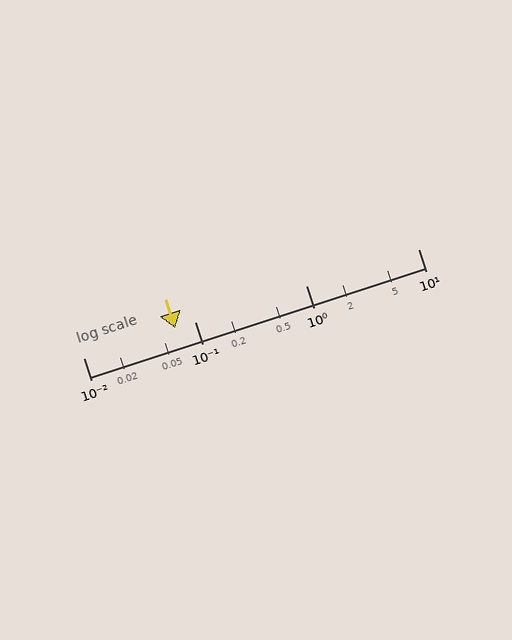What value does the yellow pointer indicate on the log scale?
The pointer indicates approximately 0.066.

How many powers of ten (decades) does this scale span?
The scale spans 3 decades, from 0.01 to 10.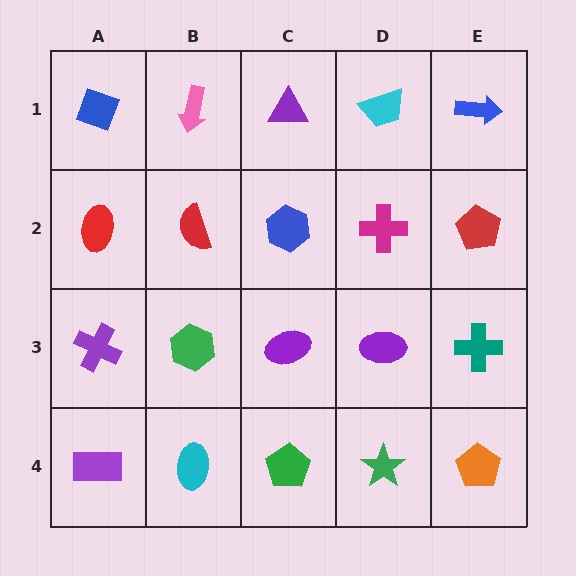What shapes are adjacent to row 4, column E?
A teal cross (row 3, column E), a green star (row 4, column D).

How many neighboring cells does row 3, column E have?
3.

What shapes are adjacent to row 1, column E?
A red pentagon (row 2, column E), a cyan trapezoid (row 1, column D).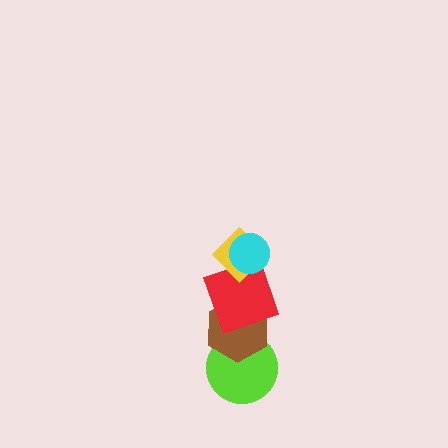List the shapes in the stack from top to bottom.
From top to bottom: the cyan circle, the yellow diamond, the red square, the brown hexagon, the lime circle.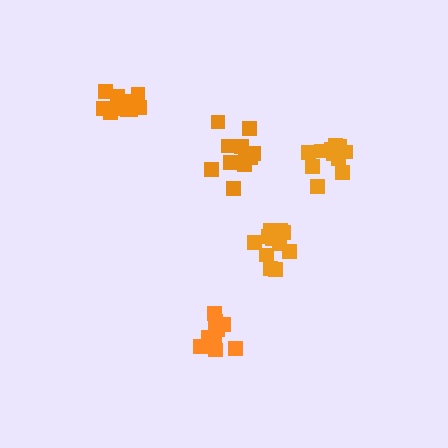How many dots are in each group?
Group 1: 11 dots, Group 2: 11 dots, Group 3: 11 dots, Group 4: 11 dots, Group 5: 12 dots (56 total).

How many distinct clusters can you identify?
There are 5 distinct clusters.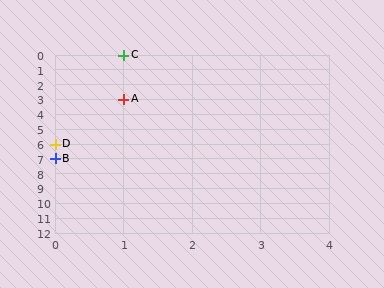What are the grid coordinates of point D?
Point D is at grid coordinates (0, 6).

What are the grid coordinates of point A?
Point A is at grid coordinates (1, 3).